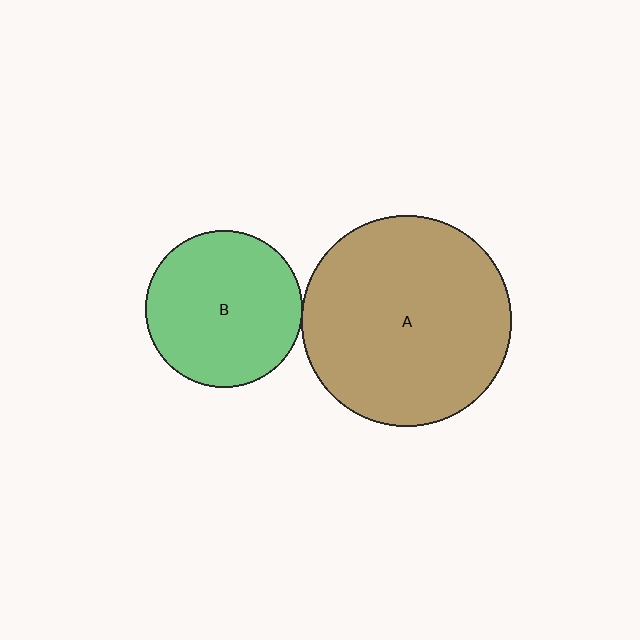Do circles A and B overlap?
Yes.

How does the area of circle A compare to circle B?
Approximately 1.8 times.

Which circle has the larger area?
Circle A (brown).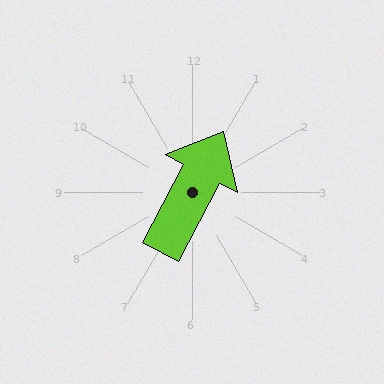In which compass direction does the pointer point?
Northeast.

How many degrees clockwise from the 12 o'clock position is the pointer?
Approximately 28 degrees.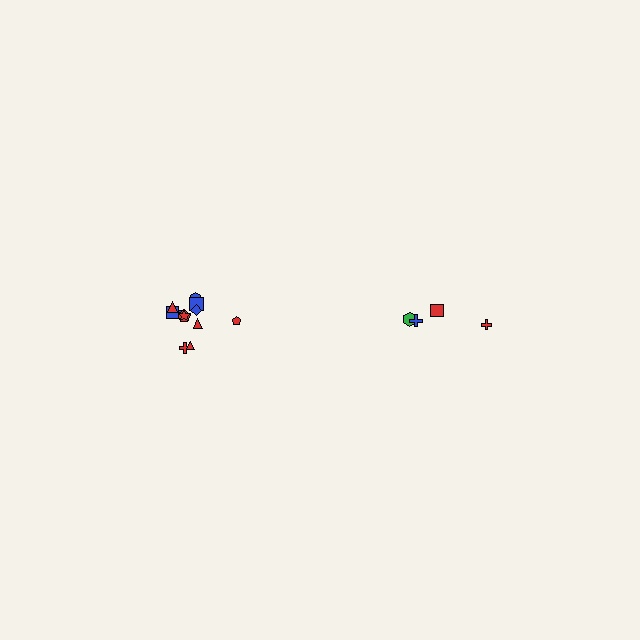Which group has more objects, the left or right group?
The left group.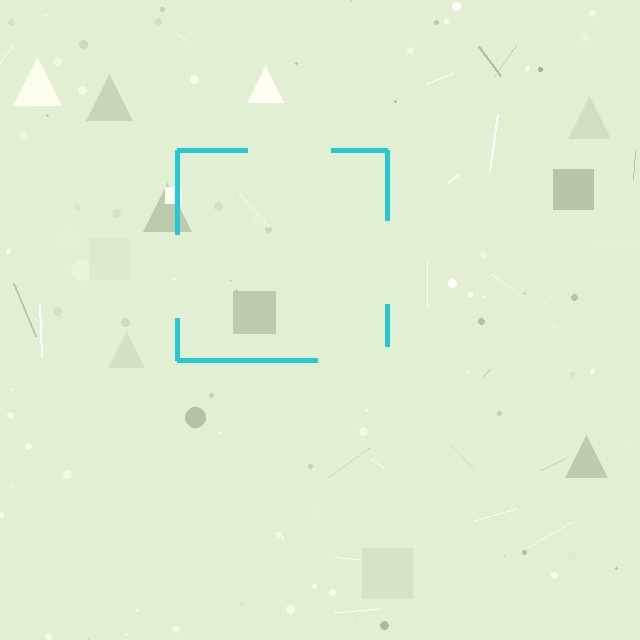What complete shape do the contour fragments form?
The contour fragments form a square.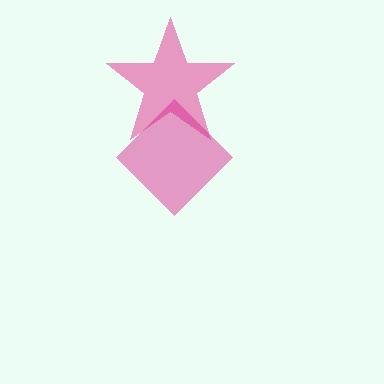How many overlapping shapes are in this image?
There are 2 overlapping shapes in the image.